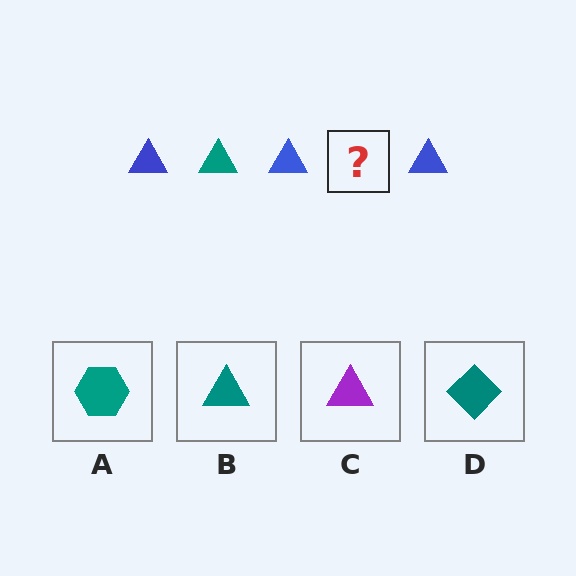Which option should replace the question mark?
Option B.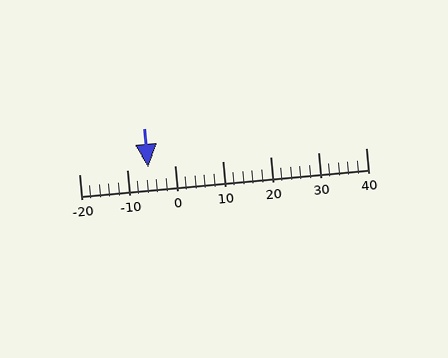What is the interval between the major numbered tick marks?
The major tick marks are spaced 10 units apart.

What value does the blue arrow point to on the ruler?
The blue arrow points to approximately -6.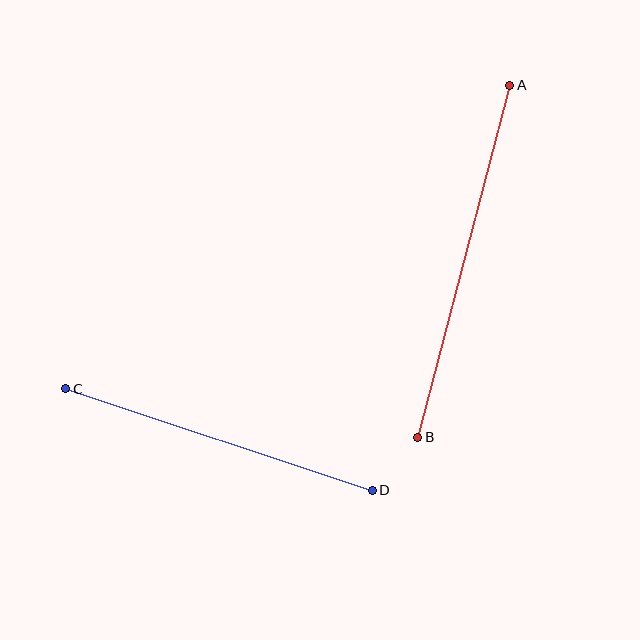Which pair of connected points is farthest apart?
Points A and B are farthest apart.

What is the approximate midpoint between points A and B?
The midpoint is at approximately (464, 261) pixels.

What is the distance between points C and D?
The distance is approximately 323 pixels.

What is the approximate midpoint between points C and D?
The midpoint is at approximately (219, 440) pixels.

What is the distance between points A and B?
The distance is approximately 364 pixels.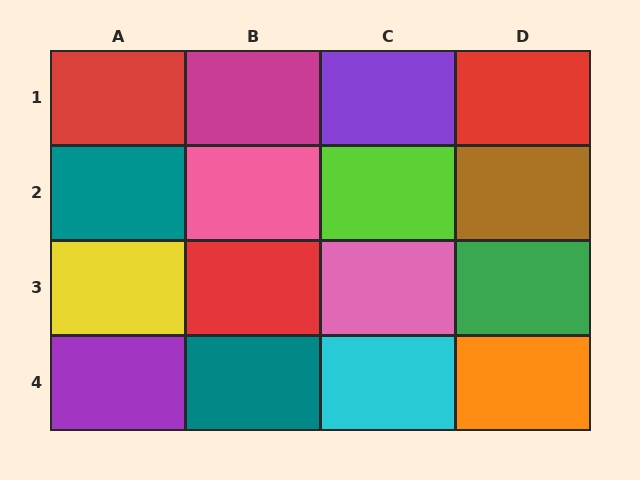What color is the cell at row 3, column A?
Yellow.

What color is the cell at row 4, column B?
Teal.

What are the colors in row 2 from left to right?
Teal, pink, lime, brown.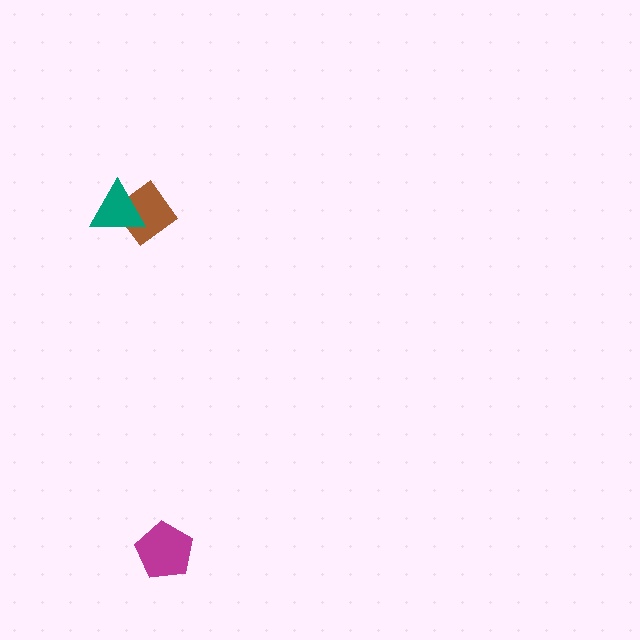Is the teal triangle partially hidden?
No, no other shape covers it.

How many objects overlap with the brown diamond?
1 object overlaps with the brown diamond.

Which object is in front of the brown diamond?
The teal triangle is in front of the brown diamond.